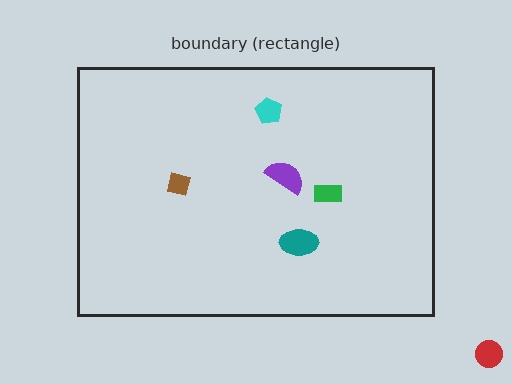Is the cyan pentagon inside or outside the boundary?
Inside.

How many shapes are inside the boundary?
5 inside, 1 outside.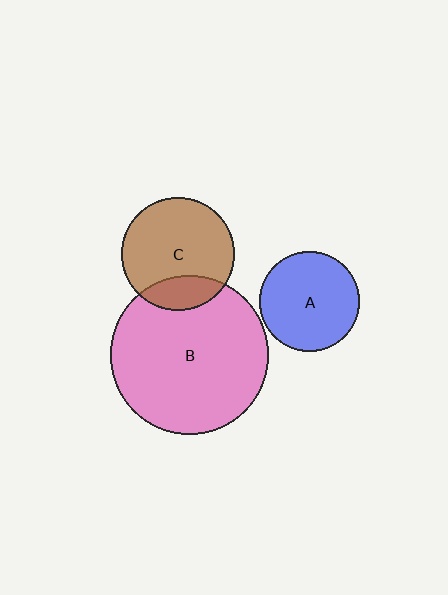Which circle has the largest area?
Circle B (pink).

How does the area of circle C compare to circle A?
Approximately 1.3 times.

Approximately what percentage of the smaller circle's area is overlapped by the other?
Approximately 20%.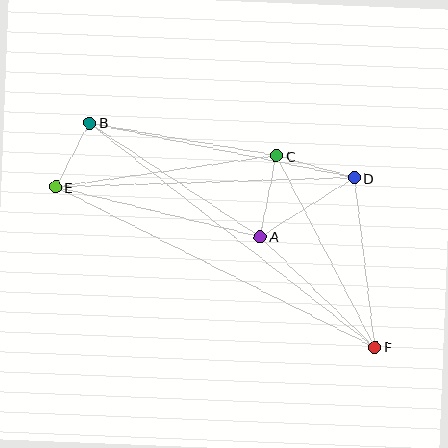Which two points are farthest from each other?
Points B and F are farthest from each other.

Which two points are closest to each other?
Points B and E are closest to each other.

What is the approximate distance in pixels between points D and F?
The distance between D and F is approximately 171 pixels.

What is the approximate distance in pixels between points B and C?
The distance between B and C is approximately 190 pixels.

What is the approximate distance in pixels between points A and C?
The distance between A and C is approximately 82 pixels.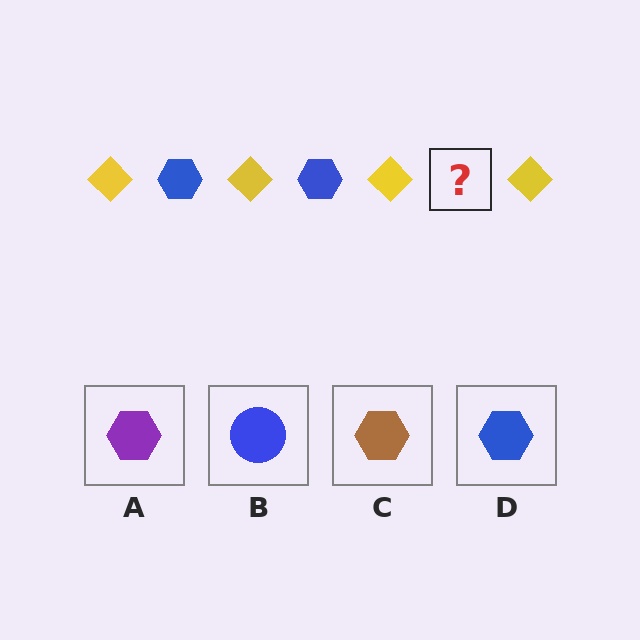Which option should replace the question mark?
Option D.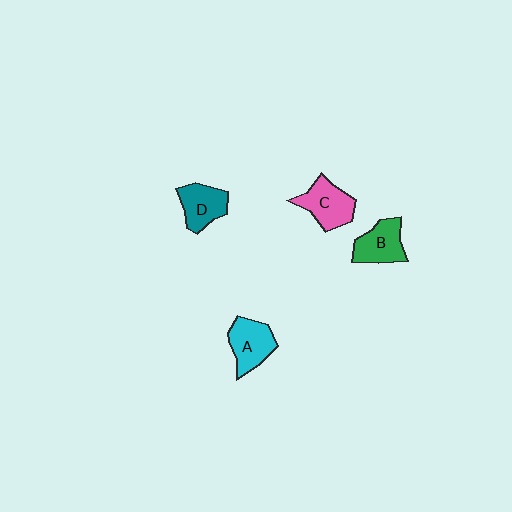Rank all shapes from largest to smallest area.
From largest to smallest: C (pink), A (cyan), B (green), D (teal).